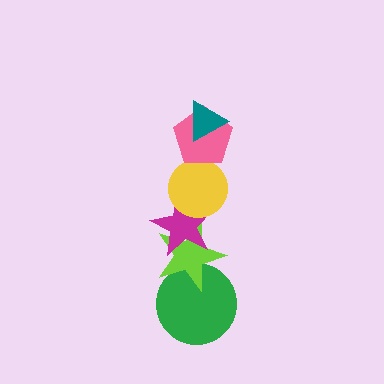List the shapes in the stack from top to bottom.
From top to bottom: the teal triangle, the pink pentagon, the yellow circle, the magenta star, the lime star, the green circle.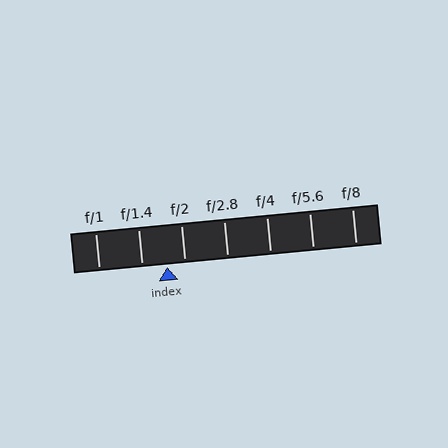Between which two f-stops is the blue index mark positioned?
The index mark is between f/1.4 and f/2.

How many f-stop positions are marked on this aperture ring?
There are 7 f-stop positions marked.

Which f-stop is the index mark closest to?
The index mark is closest to f/2.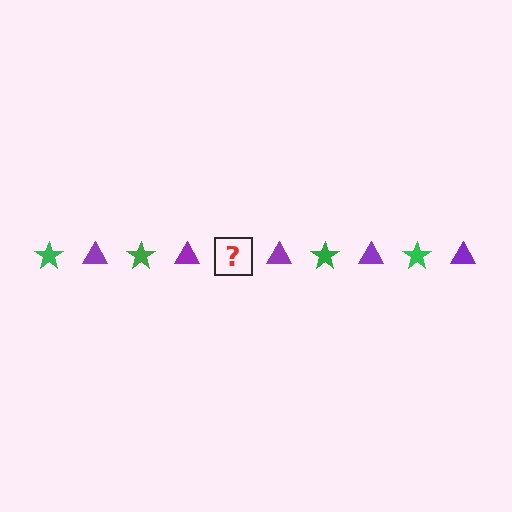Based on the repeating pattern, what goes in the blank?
The blank should be a green star.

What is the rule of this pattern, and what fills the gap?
The rule is that the pattern alternates between green star and purple triangle. The gap should be filled with a green star.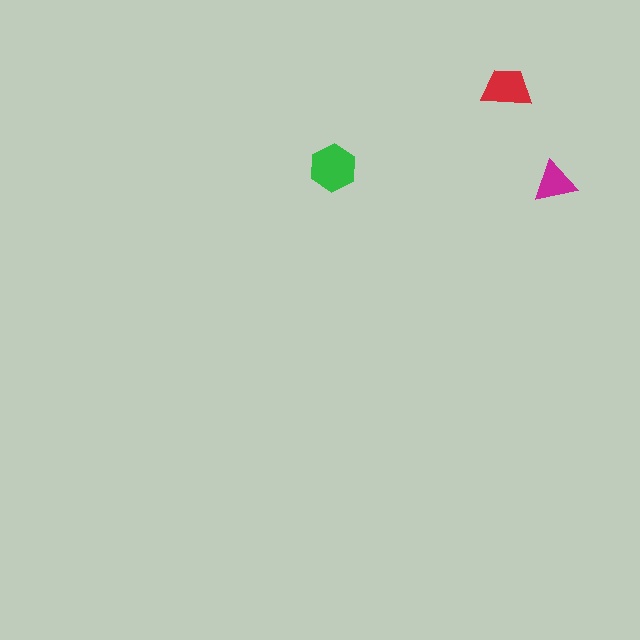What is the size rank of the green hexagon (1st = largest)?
1st.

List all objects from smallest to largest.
The magenta triangle, the red trapezoid, the green hexagon.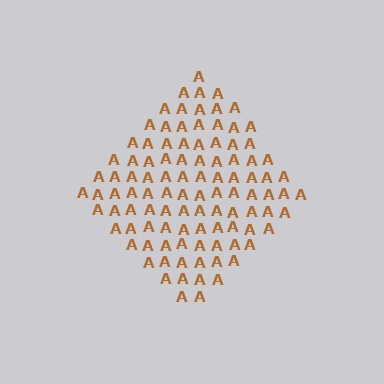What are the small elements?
The small elements are letter A's.